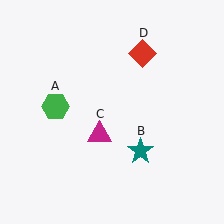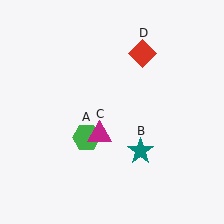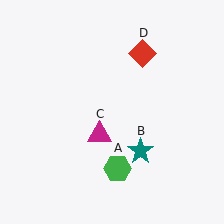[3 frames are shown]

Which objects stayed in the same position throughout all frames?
Teal star (object B) and magenta triangle (object C) and red diamond (object D) remained stationary.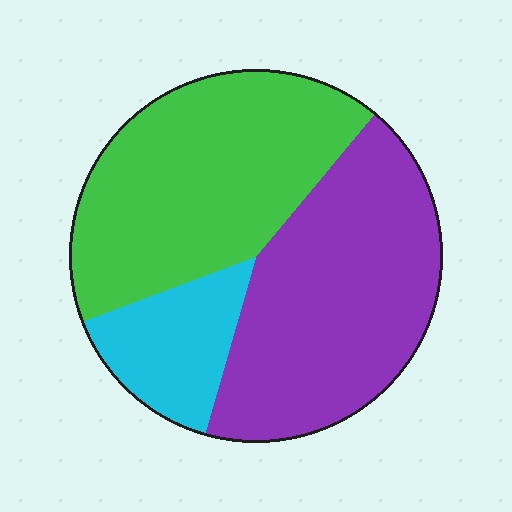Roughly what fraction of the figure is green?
Green takes up about two fifths (2/5) of the figure.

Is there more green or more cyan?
Green.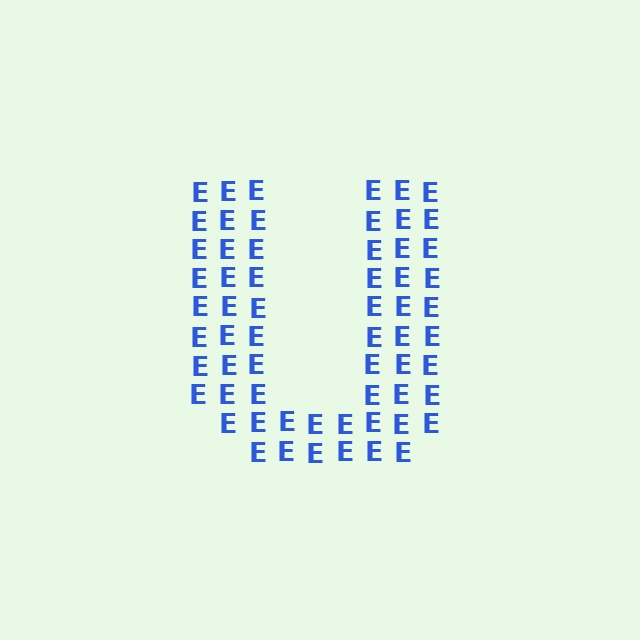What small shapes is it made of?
It is made of small letter E's.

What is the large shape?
The large shape is the letter U.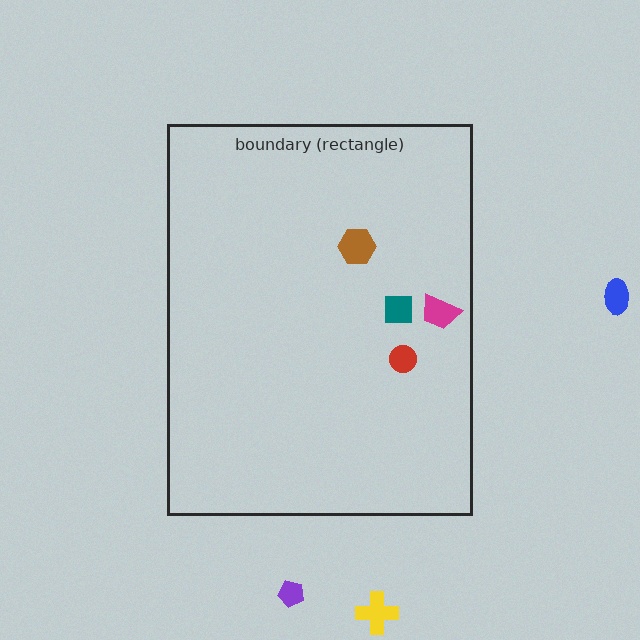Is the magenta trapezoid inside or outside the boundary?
Inside.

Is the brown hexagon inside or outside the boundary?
Inside.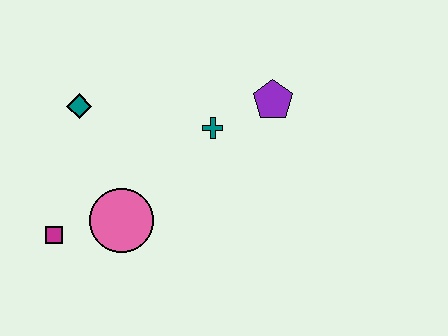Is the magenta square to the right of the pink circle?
No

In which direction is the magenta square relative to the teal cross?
The magenta square is to the left of the teal cross.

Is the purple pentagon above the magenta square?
Yes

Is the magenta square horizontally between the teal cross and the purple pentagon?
No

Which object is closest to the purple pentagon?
The teal cross is closest to the purple pentagon.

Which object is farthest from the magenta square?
The purple pentagon is farthest from the magenta square.